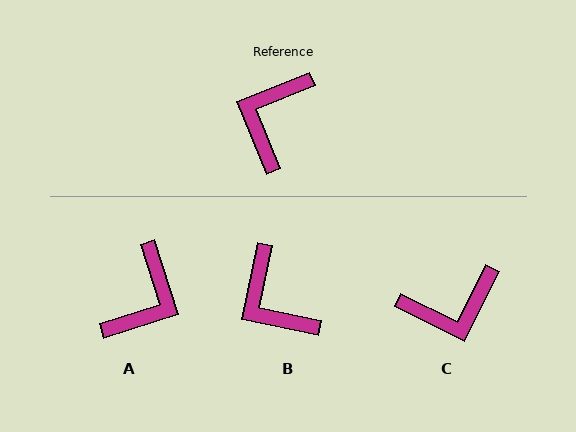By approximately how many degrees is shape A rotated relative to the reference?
Approximately 175 degrees counter-clockwise.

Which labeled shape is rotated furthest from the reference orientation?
A, about 175 degrees away.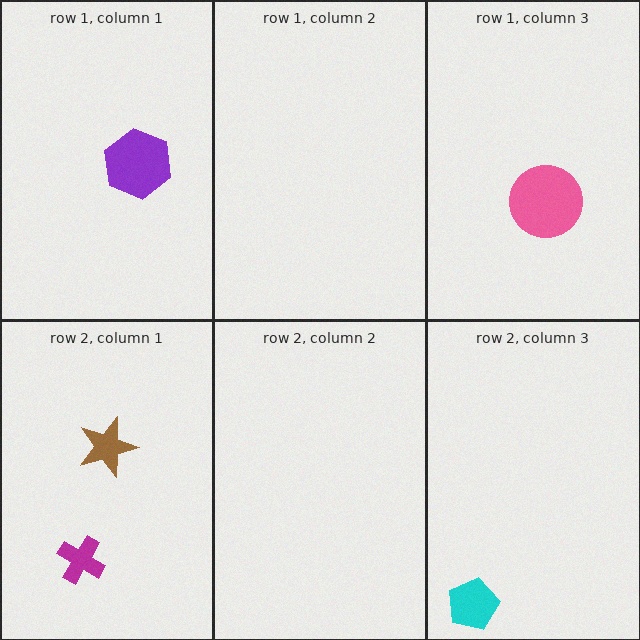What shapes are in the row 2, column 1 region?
The magenta cross, the brown star.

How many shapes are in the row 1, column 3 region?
1.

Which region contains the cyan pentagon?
The row 2, column 3 region.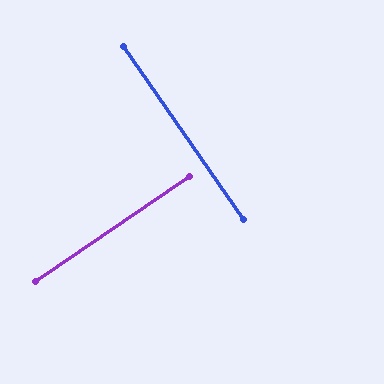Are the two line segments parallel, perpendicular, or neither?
Perpendicular — they meet at approximately 90°.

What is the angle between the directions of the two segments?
Approximately 90 degrees.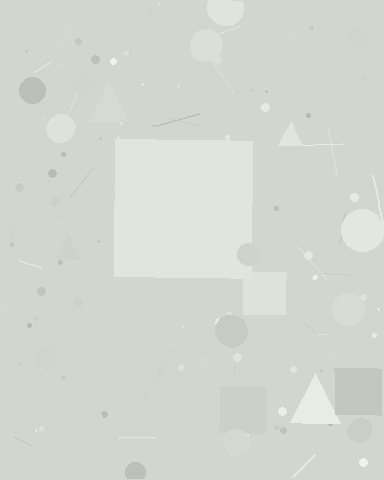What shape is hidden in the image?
A square is hidden in the image.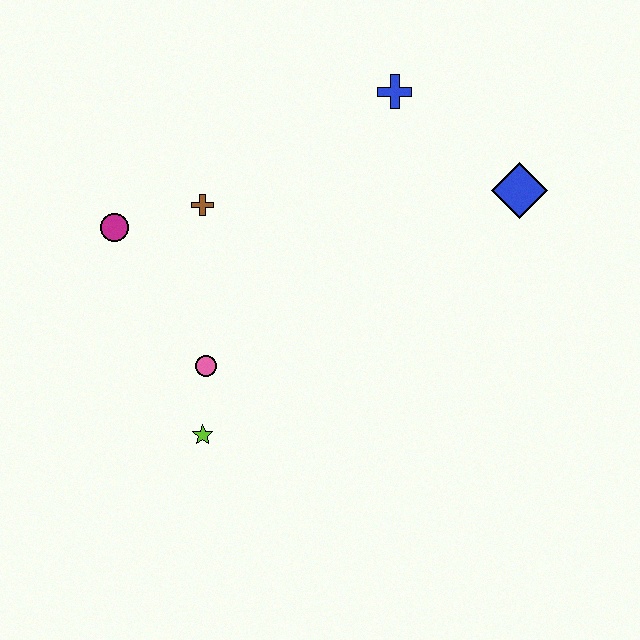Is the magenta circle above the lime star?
Yes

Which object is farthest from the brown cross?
The blue diamond is farthest from the brown cross.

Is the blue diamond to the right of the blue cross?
Yes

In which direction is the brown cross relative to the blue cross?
The brown cross is to the left of the blue cross.